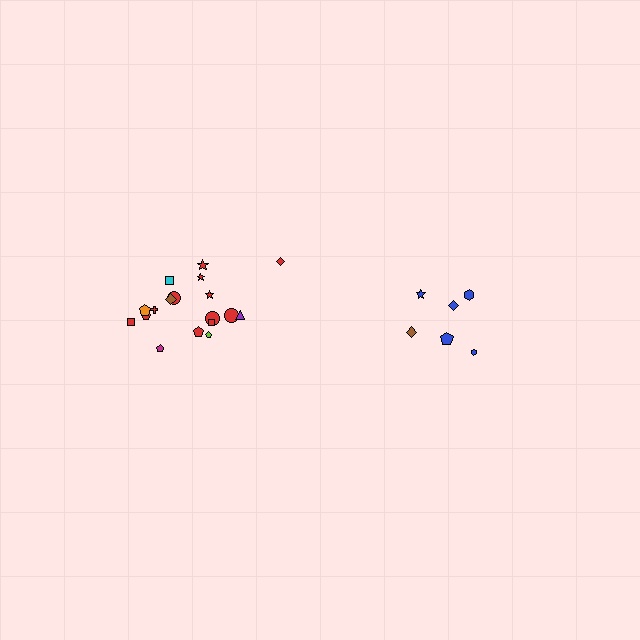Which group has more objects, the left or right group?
The left group.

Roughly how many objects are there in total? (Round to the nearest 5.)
Roughly 25 objects in total.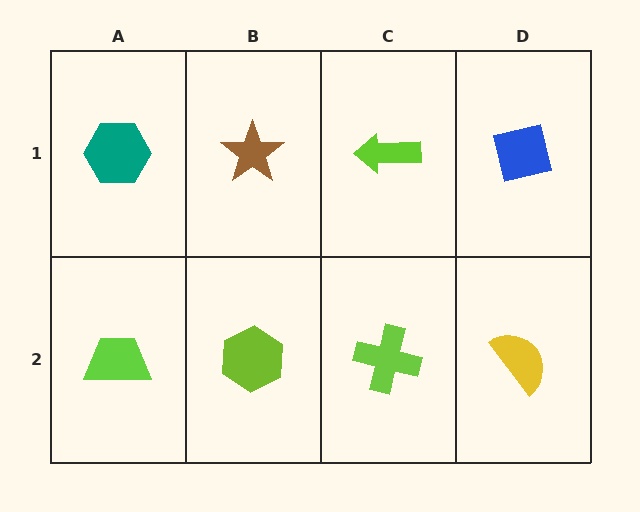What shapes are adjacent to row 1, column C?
A lime cross (row 2, column C), a brown star (row 1, column B), a blue square (row 1, column D).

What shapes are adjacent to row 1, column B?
A lime hexagon (row 2, column B), a teal hexagon (row 1, column A), a lime arrow (row 1, column C).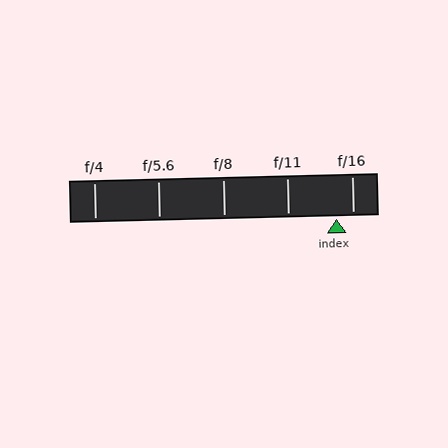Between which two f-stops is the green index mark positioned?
The index mark is between f/11 and f/16.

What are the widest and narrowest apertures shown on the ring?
The widest aperture shown is f/4 and the narrowest is f/16.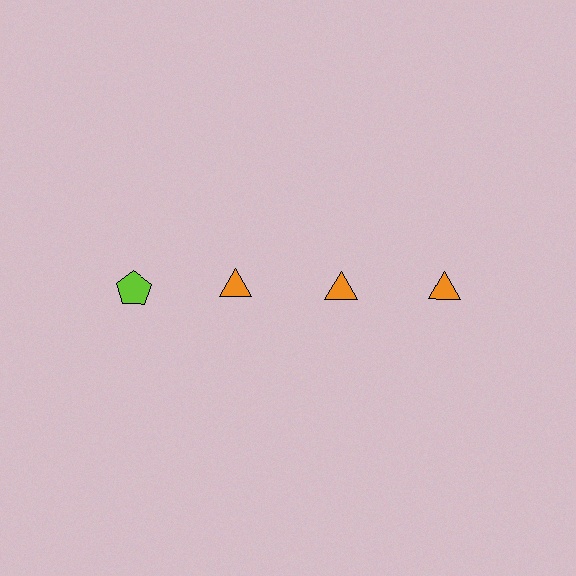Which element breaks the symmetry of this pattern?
The lime pentagon in the top row, leftmost column breaks the symmetry. All other shapes are orange triangles.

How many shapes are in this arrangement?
There are 4 shapes arranged in a grid pattern.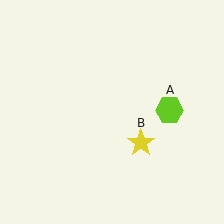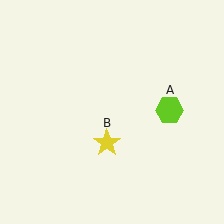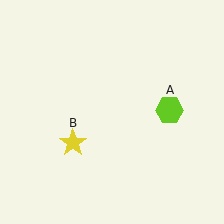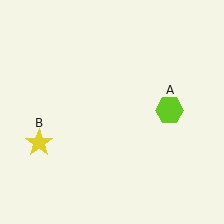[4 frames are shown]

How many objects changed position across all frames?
1 object changed position: yellow star (object B).